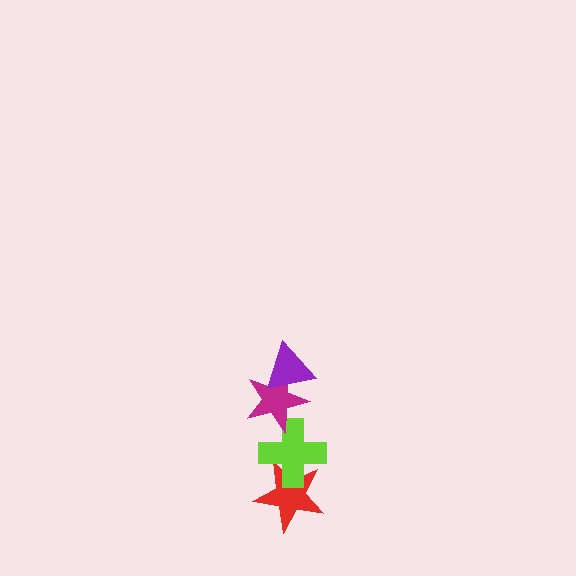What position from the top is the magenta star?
The magenta star is 2nd from the top.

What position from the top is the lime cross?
The lime cross is 3rd from the top.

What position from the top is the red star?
The red star is 4th from the top.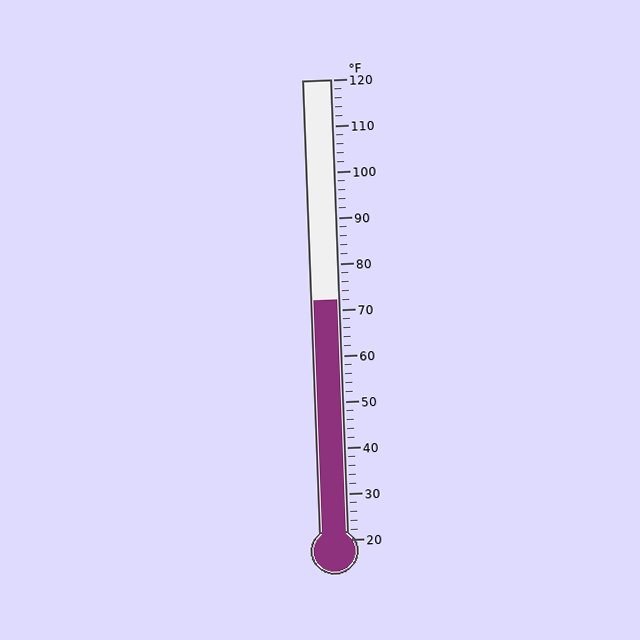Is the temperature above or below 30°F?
The temperature is above 30°F.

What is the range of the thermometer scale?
The thermometer scale ranges from 20°F to 120°F.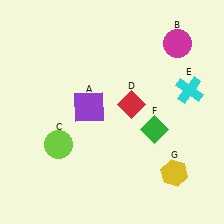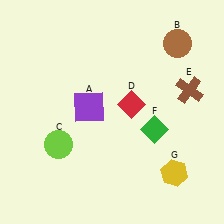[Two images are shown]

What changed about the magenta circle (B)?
In Image 1, B is magenta. In Image 2, it changed to brown.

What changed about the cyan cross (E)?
In Image 1, E is cyan. In Image 2, it changed to brown.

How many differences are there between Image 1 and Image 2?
There are 2 differences between the two images.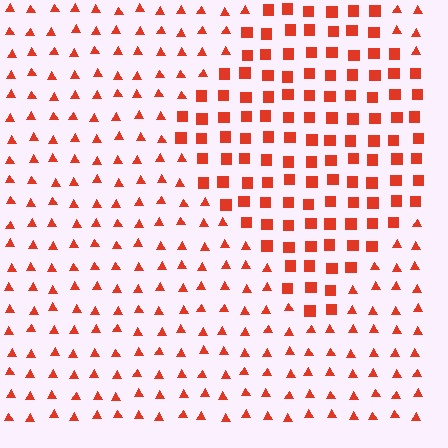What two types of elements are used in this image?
The image uses squares inside the diamond region and triangles outside it.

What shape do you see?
I see a diamond.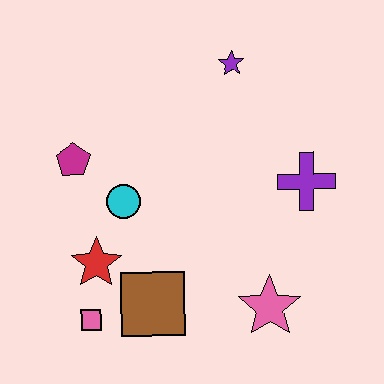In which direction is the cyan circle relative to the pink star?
The cyan circle is to the left of the pink star.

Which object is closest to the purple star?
The purple cross is closest to the purple star.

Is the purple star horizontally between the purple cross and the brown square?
Yes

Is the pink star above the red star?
No